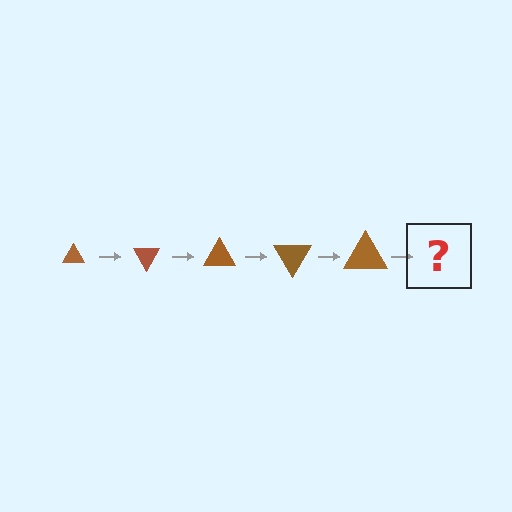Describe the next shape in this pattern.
It should be a triangle, larger than the previous one and rotated 300 degrees from the start.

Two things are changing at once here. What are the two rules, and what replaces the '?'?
The two rules are that the triangle grows larger each step and it rotates 60 degrees each step. The '?' should be a triangle, larger than the previous one and rotated 300 degrees from the start.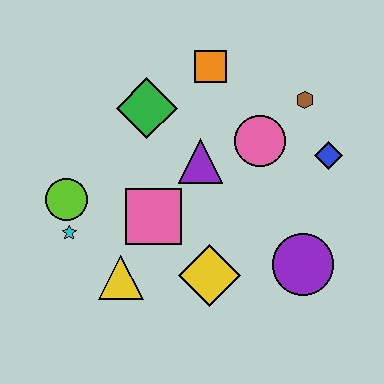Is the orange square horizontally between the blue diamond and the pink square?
Yes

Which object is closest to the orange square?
The green diamond is closest to the orange square.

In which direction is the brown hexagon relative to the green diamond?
The brown hexagon is to the right of the green diamond.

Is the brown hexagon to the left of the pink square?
No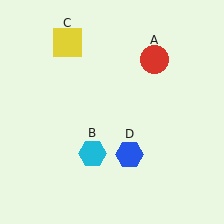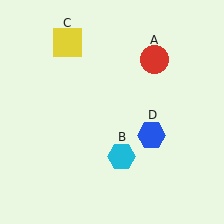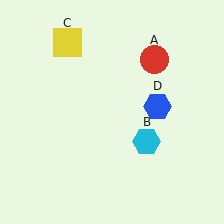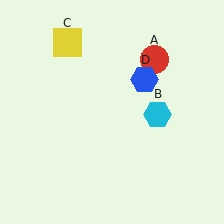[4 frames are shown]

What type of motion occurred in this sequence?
The cyan hexagon (object B), blue hexagon (object D) rotated counterclockwise around the center of the scene.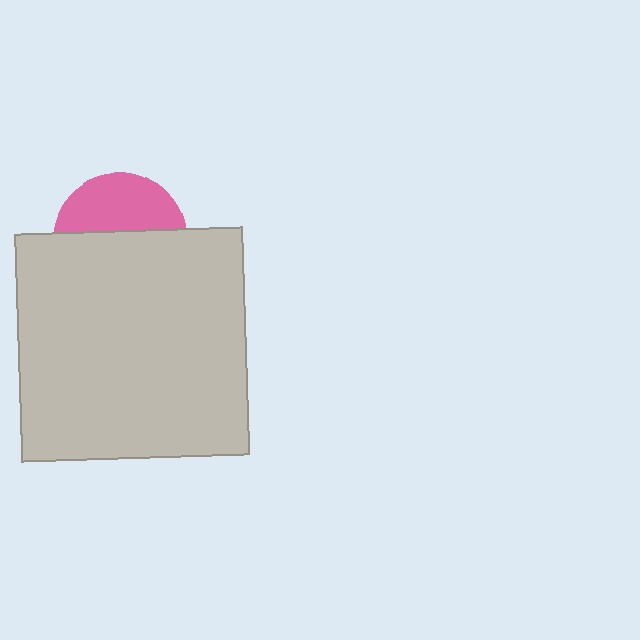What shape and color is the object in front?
The object in front is a light gray square.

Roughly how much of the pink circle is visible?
A small part of it is visible (roughly 41%).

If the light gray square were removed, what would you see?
You would see the complete pink circle.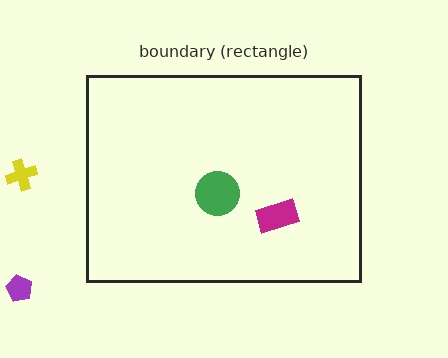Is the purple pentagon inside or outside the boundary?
Outside.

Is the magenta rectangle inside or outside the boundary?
Inside.